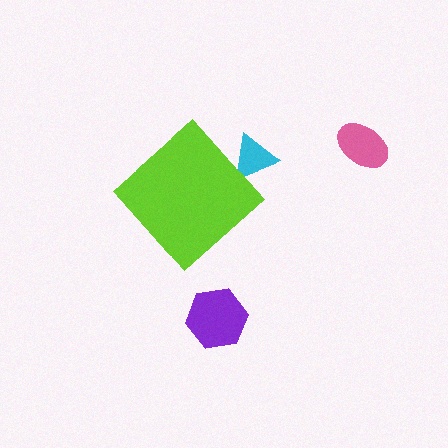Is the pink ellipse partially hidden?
No, the pink ellipse is fully visible.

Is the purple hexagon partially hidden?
No, the purple hexagon is fully visible.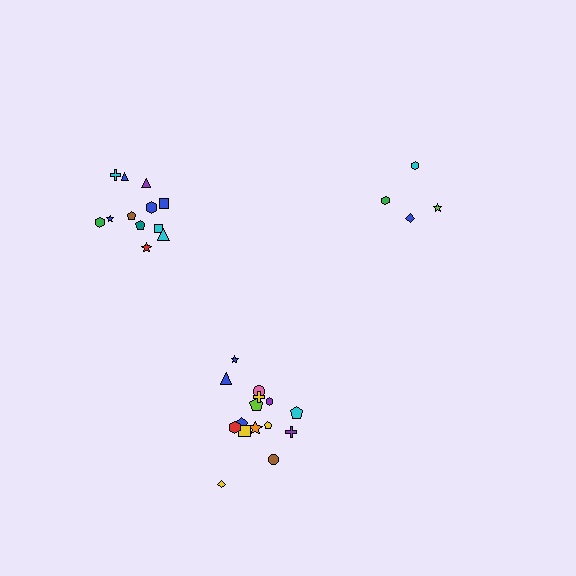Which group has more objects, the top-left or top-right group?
The top-left group.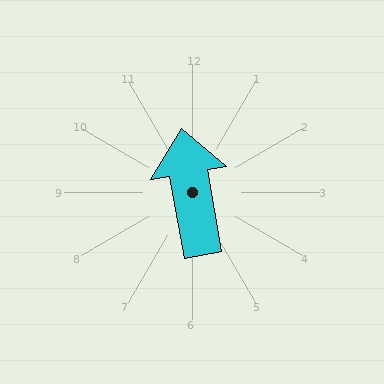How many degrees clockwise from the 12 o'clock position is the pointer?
Approximately 350 degrees.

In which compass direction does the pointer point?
North.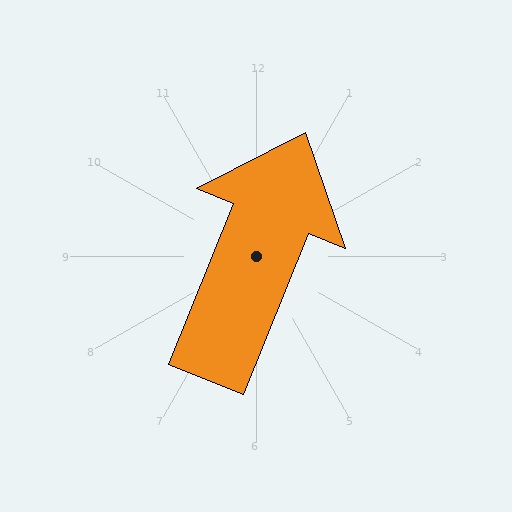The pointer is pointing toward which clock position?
Roughly 1 o'clock.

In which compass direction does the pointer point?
North.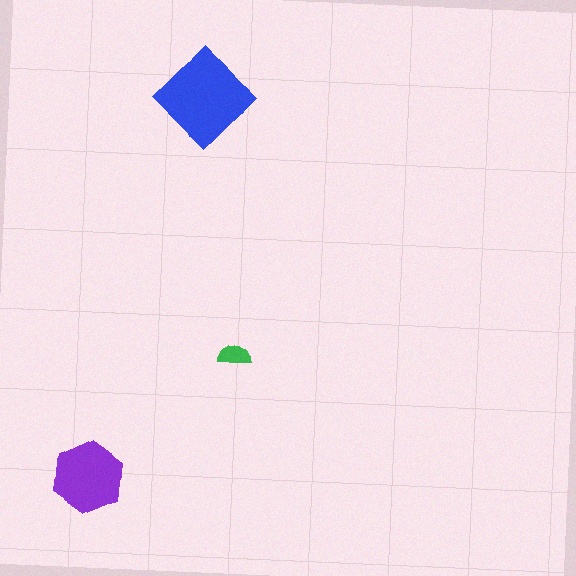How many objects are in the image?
There are 3 objects in the image.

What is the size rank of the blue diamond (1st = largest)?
1st.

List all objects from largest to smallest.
The blue diamond, the purple hexagon, the green semicircle.